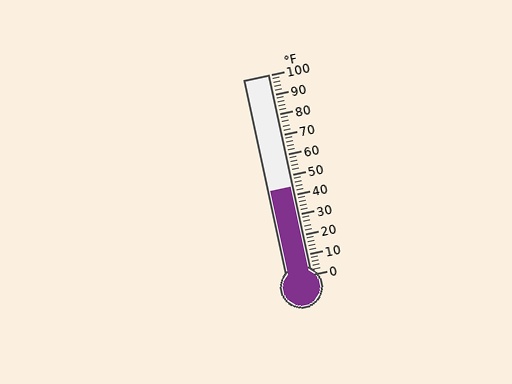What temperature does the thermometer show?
The thermometer shows approximately 44°F.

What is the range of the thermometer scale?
The thermometer scale ranges from 0°F to 100°F.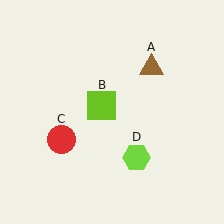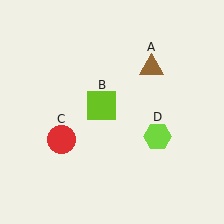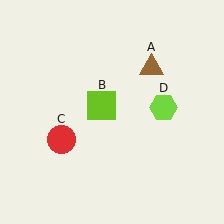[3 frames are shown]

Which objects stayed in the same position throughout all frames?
Brown triangle (object A) and lime square (object B) and red circle (object C) remained stationary.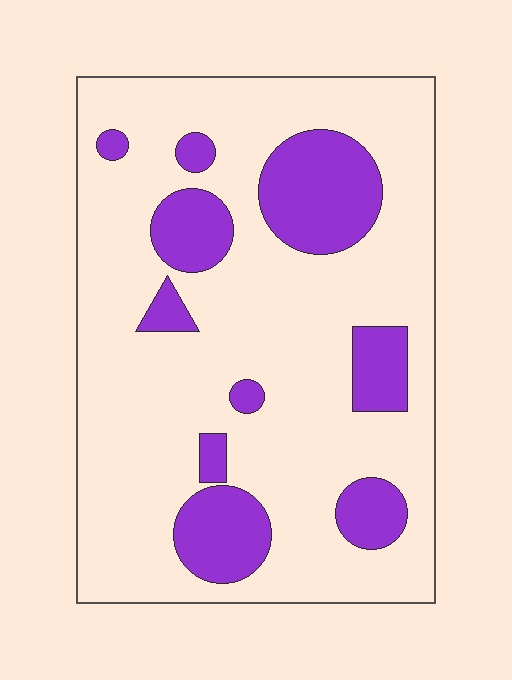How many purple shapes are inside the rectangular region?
10.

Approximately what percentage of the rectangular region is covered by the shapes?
Approximately 20%.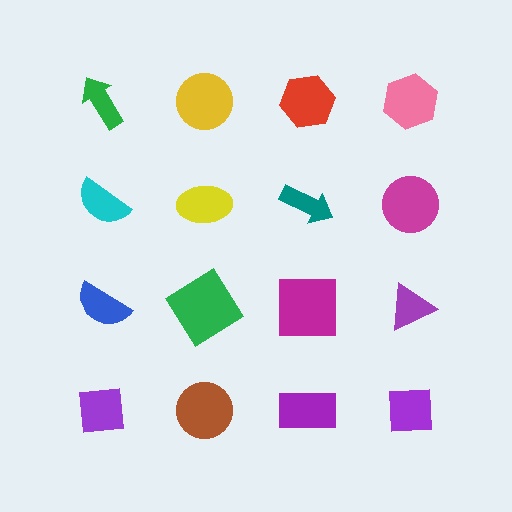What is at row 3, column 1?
A blue semicircle.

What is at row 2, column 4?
A magenta circle.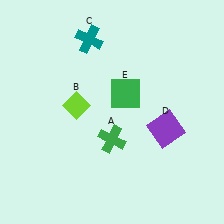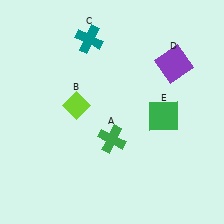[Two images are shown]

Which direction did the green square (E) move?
The green square (E) moved right.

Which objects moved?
The objects that moved are: the purple square (D), the green square (E).